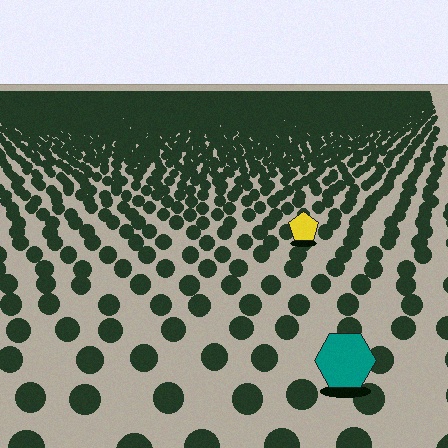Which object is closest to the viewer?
The teal hexagon is closest. The texture marks near it are larger and more spread out.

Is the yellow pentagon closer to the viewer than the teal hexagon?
No. The teal hexagon is closer — you can tell from the texture gradient: the ground texture is coarser near it.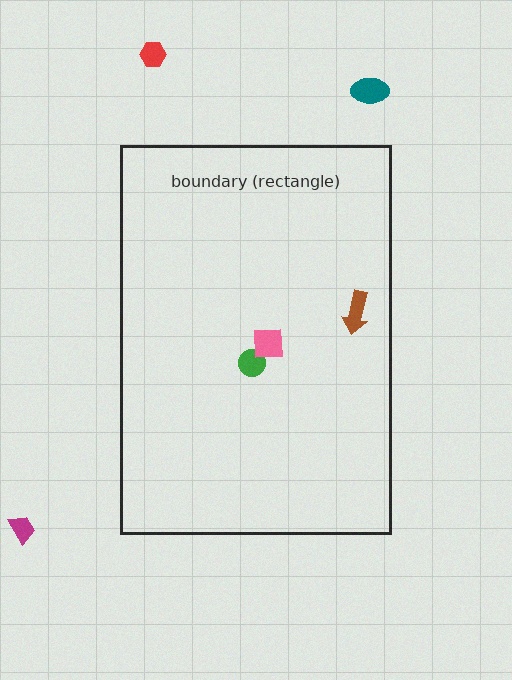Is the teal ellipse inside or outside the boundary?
Outside.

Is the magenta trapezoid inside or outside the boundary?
Outside.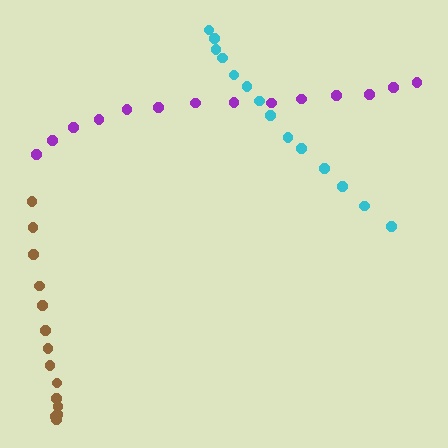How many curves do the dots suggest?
There are 3 distinct paths.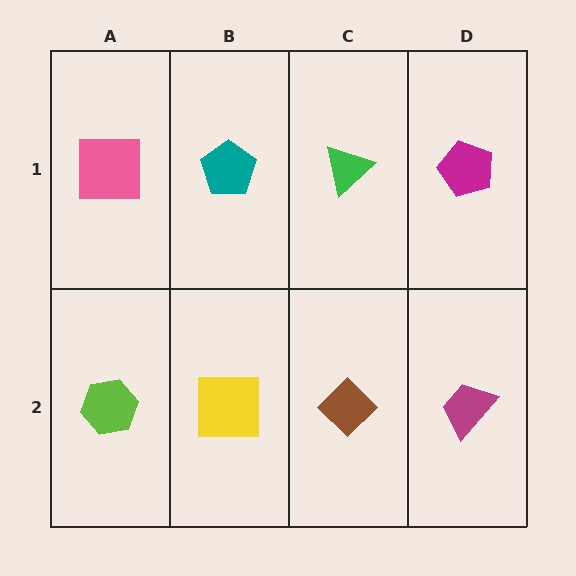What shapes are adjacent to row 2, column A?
A pink square (row 1, column A), a yellow square (row 2, column B).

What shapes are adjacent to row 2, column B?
A teal pentagon (row 1, column B), a lime hexagon (row 2, column A), a brown diamond (row 2, column C).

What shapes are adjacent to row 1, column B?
A yellow square (row 2, column B), a pink square (row 1, column A), a green triangle (row 1, column C).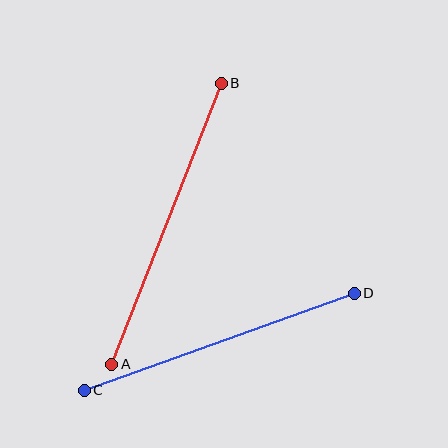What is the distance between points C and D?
The distance is approximately 287 pixels.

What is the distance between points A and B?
The distance is approximately 302 pixels.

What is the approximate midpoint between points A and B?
The midpoint is at approximately (166, 224) pixels.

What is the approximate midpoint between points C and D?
The midpoint is at approximately (219, 342) pixels.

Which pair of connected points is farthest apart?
Points A and B are farthest apart.